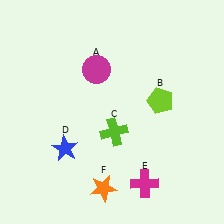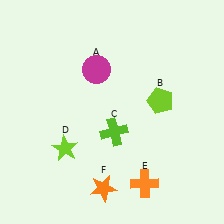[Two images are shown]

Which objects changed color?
D changed from blue to lime. E changed from magenta to orange.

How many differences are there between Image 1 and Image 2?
There are 2 differences between the two images.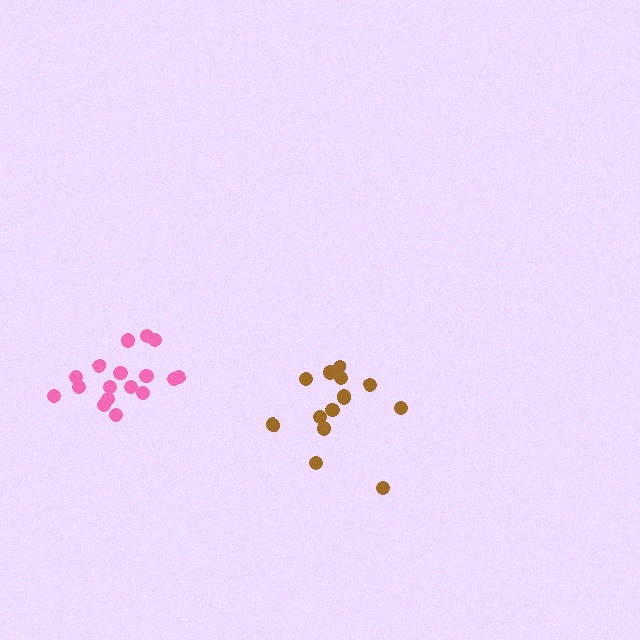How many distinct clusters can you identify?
There are 2 distinct clusters.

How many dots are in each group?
Group 1: 14 dots, Group 2: 17 dots (31 total).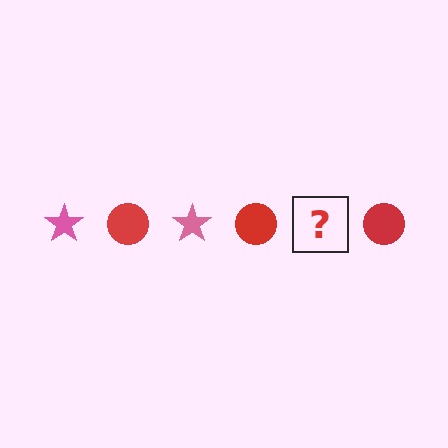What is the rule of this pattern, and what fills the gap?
The rule is that the pattern alternates between pink star and red circle. The gap should be filled with a pink star.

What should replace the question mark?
The question mark should be replaced with a pink star.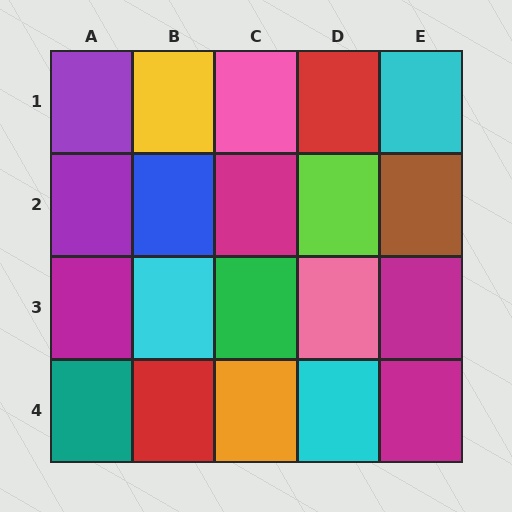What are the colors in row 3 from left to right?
Magenta, cyan, green, pink, magenta.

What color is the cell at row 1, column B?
Yellow.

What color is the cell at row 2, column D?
Lime.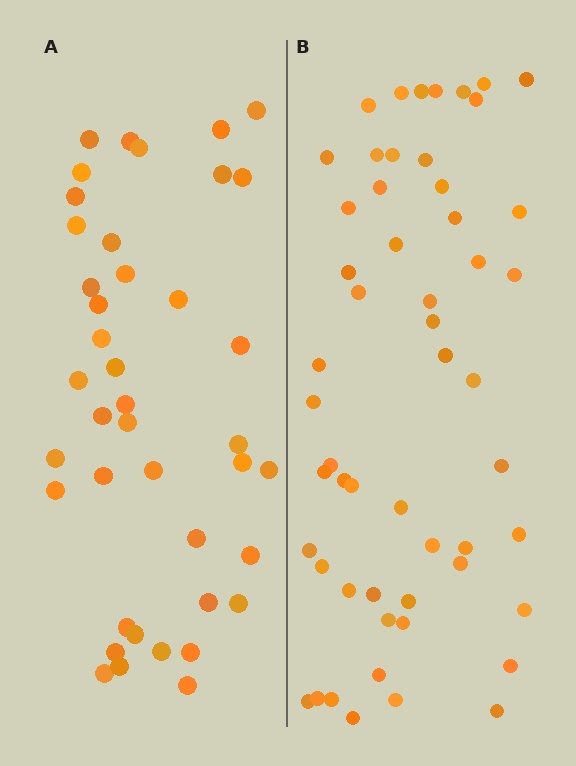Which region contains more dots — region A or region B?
Region B (the right region) has more dots.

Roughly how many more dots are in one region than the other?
Region B has approximately 15 more dots than region A.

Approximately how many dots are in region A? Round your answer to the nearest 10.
About 40 dots. (The exact count is 41, which rounds to 40.)